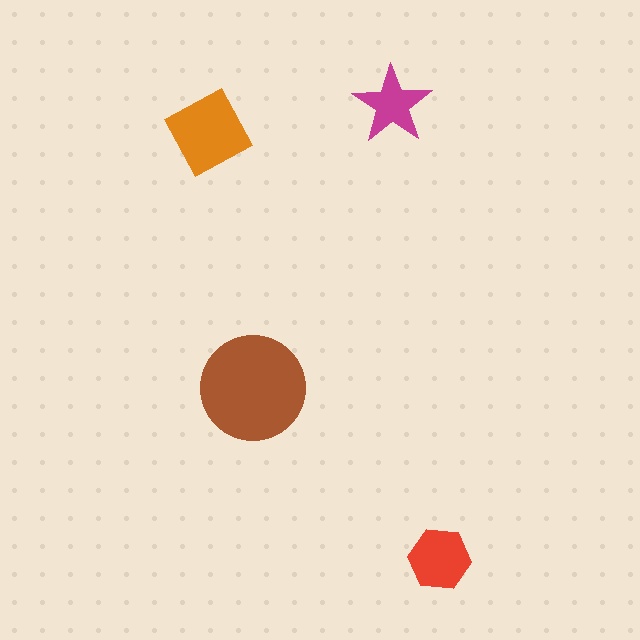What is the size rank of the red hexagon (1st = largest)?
3rd.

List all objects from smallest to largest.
The magenta star, the red hexagon, the orange square, the brown circle.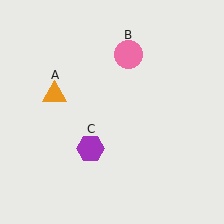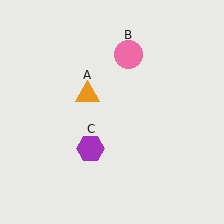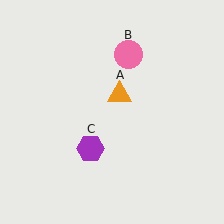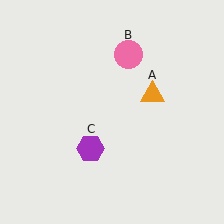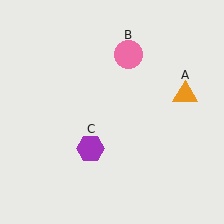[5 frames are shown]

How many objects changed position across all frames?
1 object changed position: orange triangle (object A).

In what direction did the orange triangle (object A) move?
The orange triangle (object A) moved right.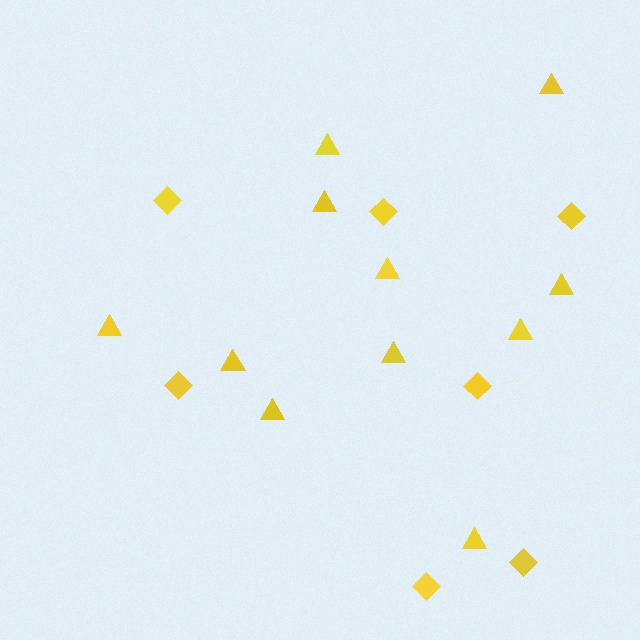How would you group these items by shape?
There are 2 groups: one group of diamonds (7) and one group of triangles (11).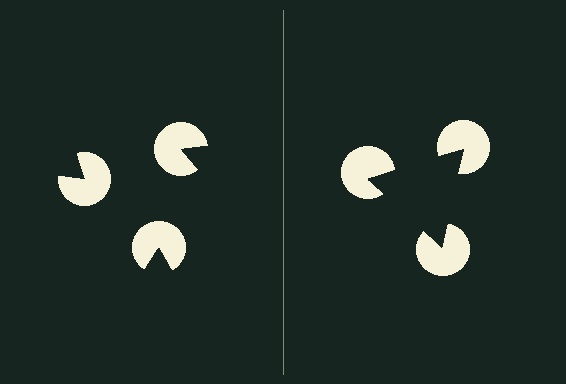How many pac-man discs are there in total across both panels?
6 — 3 on each side.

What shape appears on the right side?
An illusory triangle.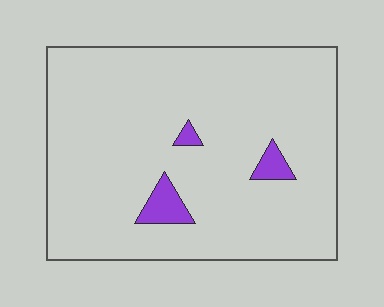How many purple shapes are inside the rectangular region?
3.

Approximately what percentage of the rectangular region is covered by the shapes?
Approximately 5%.